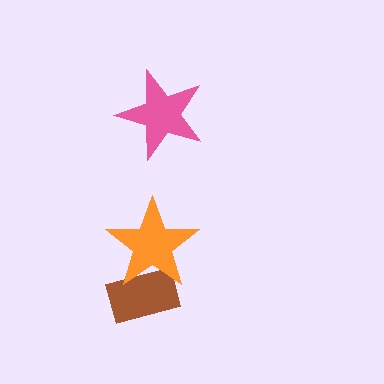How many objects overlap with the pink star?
0 objects overlap with the pink star.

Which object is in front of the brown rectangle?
The orange star is in front of the brown rectangle.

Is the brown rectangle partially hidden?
Yes, it is partially covered by another shape.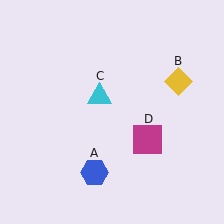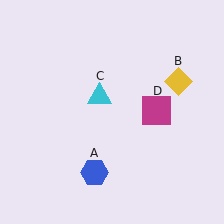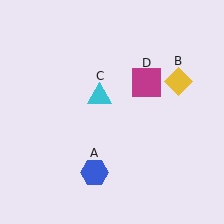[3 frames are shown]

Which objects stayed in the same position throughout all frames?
Blue hexagon (object A) and yellow diamond (object B) and cyan triangle (object C) remained stationary.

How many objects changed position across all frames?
1 object changed position: magenta square (object D).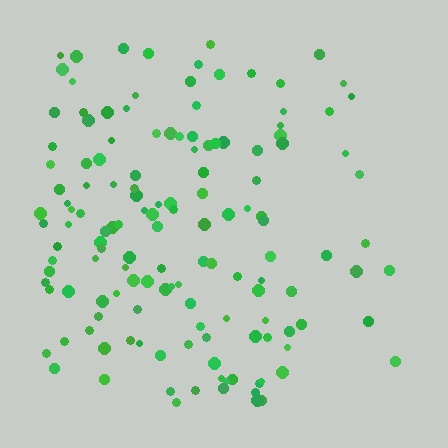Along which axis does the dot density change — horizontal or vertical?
Horizontal.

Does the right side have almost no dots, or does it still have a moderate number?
Still a moderate number, just noticeably fewer than the left.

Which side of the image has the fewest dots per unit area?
The right.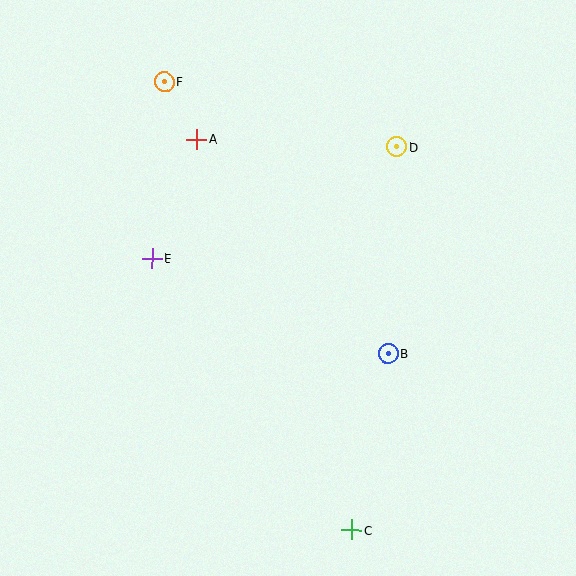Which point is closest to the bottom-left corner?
Point E is closest to the bottom-left corner.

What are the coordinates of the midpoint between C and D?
The midpoint between C and D is at (374, 338).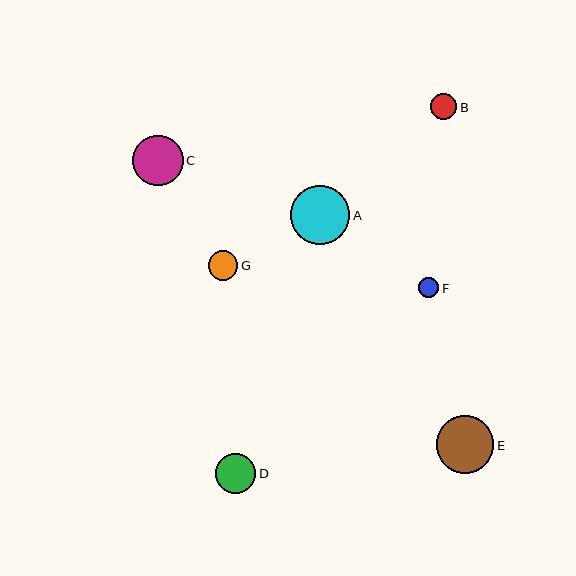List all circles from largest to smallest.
From largest to smallest: A, E, C, D, G, B, F.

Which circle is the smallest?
Circle F is the smallest with a size of approximately 20 pixels.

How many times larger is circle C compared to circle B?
Circle C is approximately 1.9 times the size of circle B.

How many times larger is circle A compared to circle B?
Circle A is approximately 2.3 times the size of circle B.